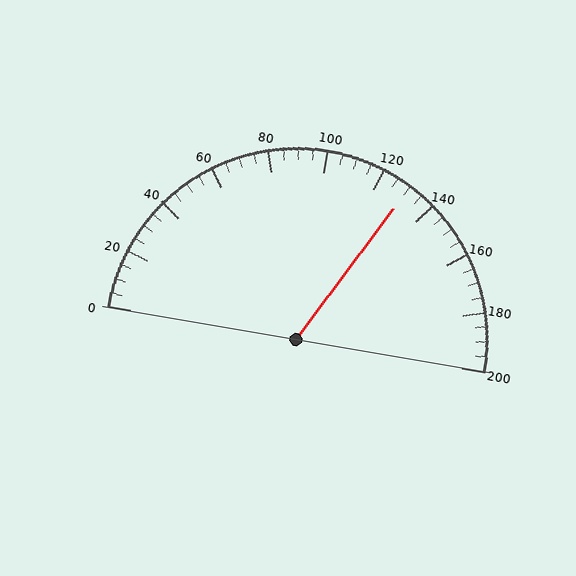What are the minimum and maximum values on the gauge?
The gauge ranges from 0 to 200.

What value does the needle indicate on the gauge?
The needle indicates approximately 130.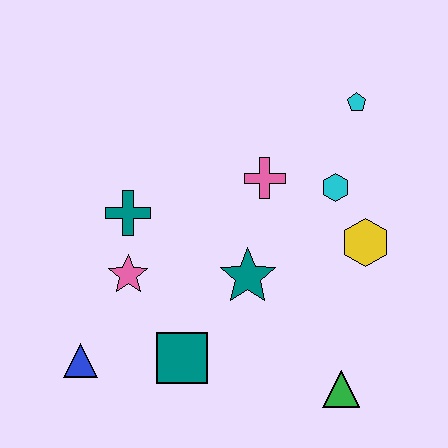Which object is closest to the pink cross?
The cyan hexagon is closest to the pink cross.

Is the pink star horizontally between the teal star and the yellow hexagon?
No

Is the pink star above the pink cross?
No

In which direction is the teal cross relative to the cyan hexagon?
The teal cross is to the left of the cyan hexagon.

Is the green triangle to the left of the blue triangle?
No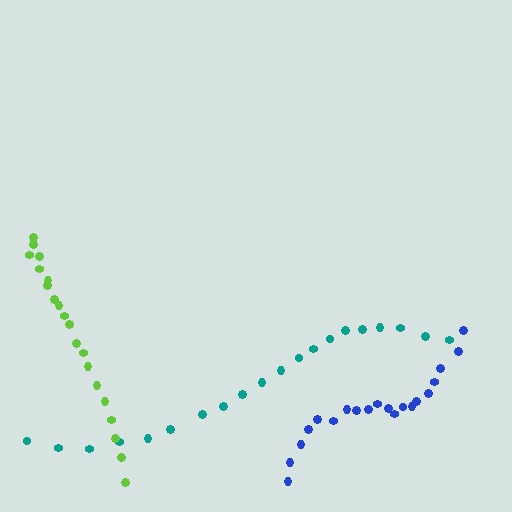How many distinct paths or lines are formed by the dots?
There are 3 distinct paths.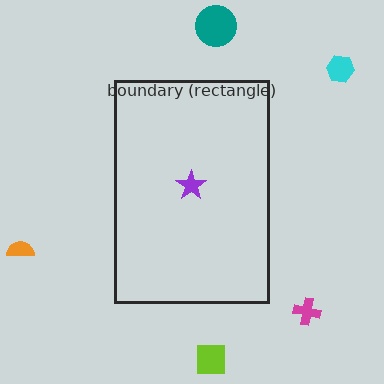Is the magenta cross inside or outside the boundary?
Outside.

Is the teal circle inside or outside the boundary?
Outside.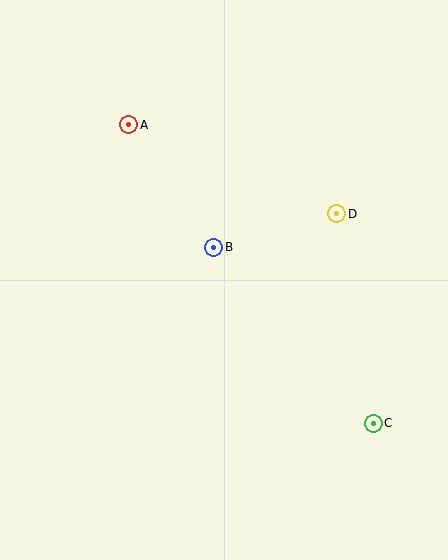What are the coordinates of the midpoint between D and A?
The midpoint between D and A is at (233, 169).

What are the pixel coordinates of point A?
Point A is at (129, 125).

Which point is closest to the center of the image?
Point B at (213, 247) is closest to the center.